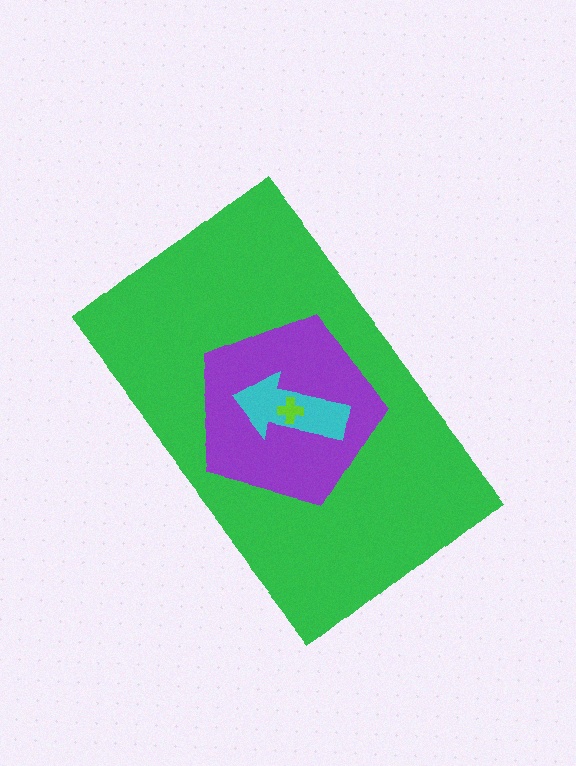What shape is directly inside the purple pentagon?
The cyan arrow.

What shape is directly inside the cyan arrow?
The lime cross.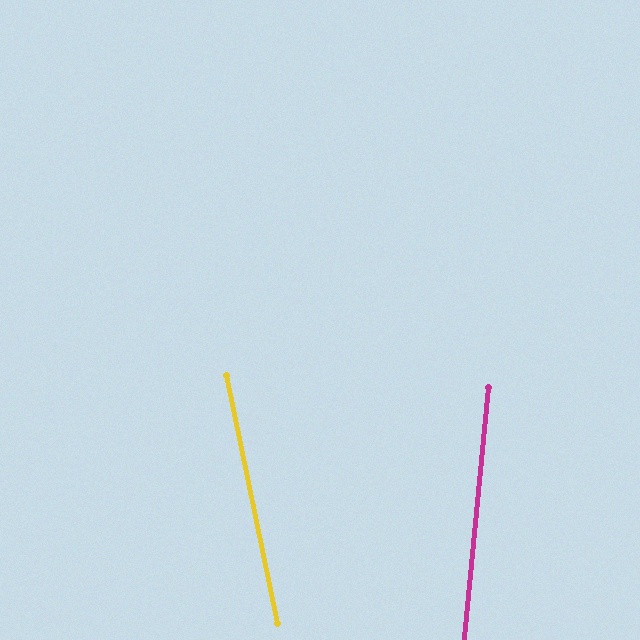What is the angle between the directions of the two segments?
Approximately 17 degrees.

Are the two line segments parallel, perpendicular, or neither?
Neither parallel nor perpendicular — they differ by about 17°.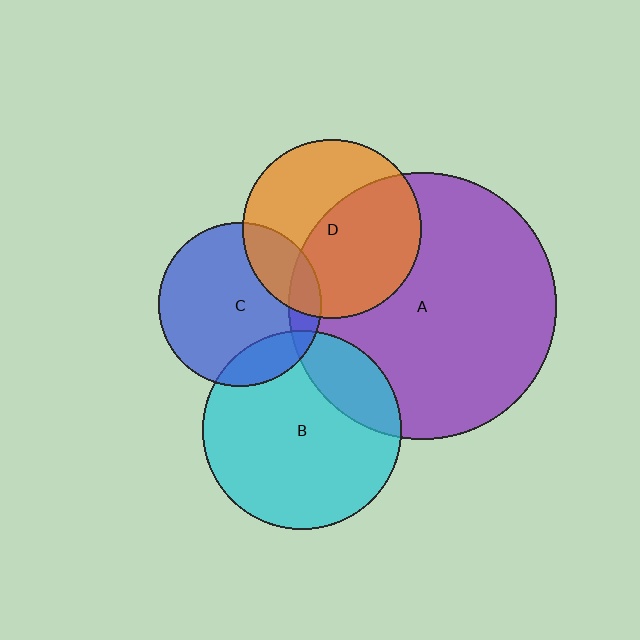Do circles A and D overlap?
Yes.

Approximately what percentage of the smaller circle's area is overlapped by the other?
Approximately 55%.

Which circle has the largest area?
Circle A (purple).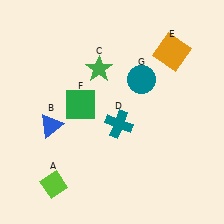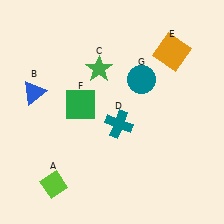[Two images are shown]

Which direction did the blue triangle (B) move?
The blue triangle (B) moved up.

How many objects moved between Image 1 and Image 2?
1 object moved between the two images.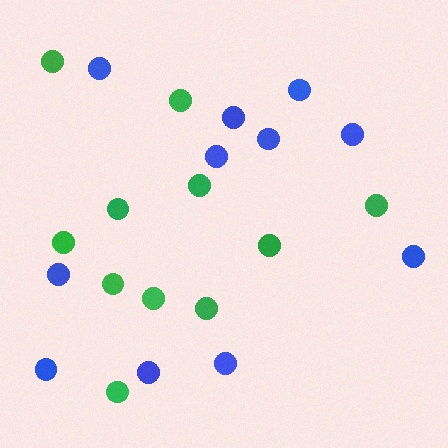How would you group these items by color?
There are 2 groups: one group of green circles (11) and one group of blue circles (11).